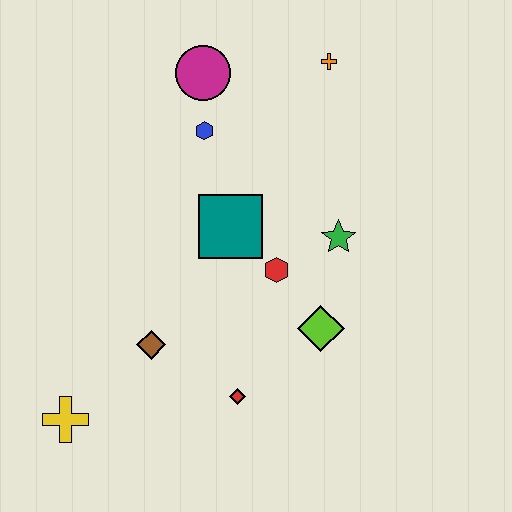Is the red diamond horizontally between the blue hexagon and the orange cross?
Yes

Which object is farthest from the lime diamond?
The magenta circle is farthest from the lime diamond.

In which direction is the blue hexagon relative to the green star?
The blue hexagon is to the left of the green star.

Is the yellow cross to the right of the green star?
No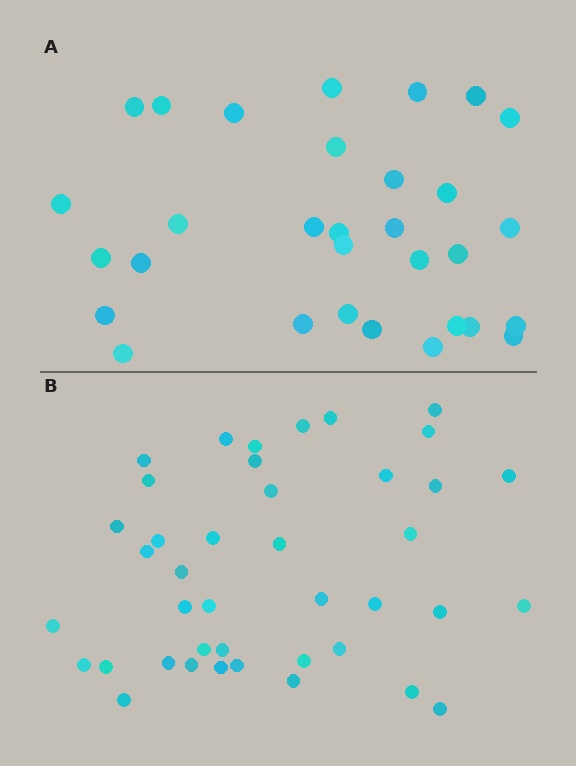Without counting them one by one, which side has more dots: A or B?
Region B (the bottom region) has more dots.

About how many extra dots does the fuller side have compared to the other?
Region B has roughly 10 or so more dots than region A.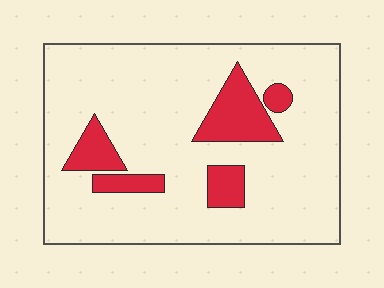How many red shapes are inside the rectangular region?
5.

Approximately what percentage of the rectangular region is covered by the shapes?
Approximately 15%.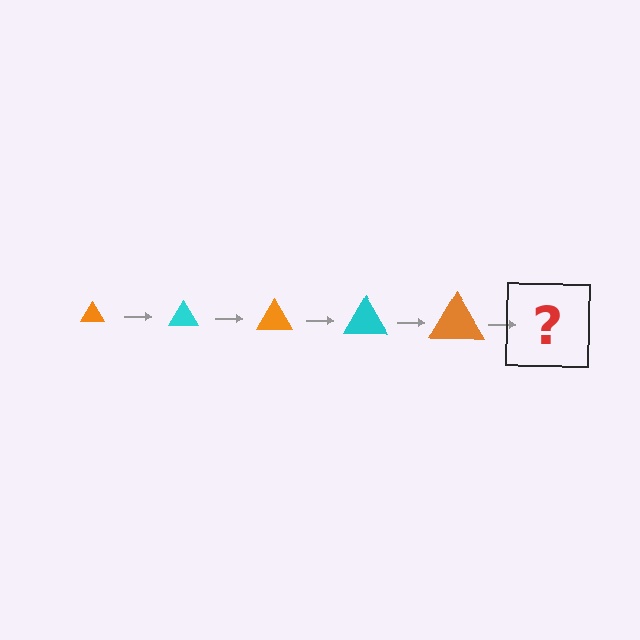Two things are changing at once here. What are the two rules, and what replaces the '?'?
The two rules are that the triangle grows larger each step and the color cycles through orange and cyan. The '?' should be a cyan triangle, larger than the previous one.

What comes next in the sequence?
The next element should be a cyan triangle, larger than the previous one.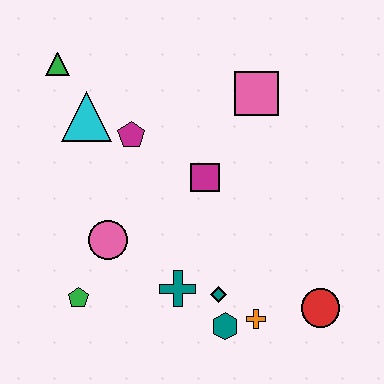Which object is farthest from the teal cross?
The green triangle is farthest from the teal cross.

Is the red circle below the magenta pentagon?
Yes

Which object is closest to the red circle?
The orange cross is closest to the red circle.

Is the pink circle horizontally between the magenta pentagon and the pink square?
No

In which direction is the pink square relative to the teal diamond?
The pink square is above the teal diamond.